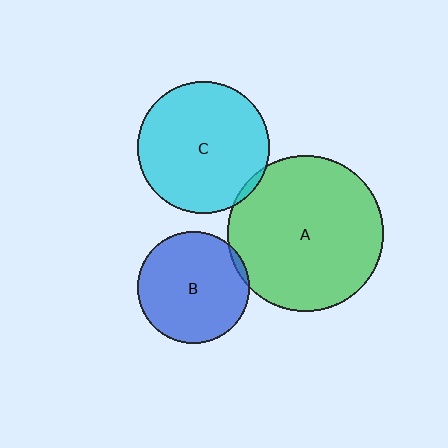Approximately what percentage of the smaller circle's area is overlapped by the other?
Approximately 5%.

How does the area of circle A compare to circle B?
Approximately 2.0 times.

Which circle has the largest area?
Circle A (green).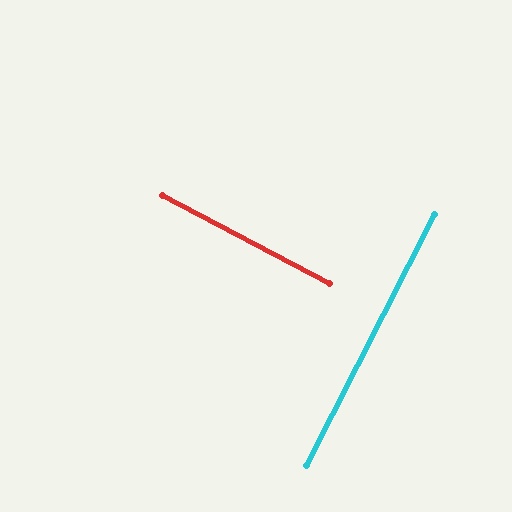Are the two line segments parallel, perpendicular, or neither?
Perpendicular — they meet at approximately 89°.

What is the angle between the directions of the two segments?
Approximately 89 degrees.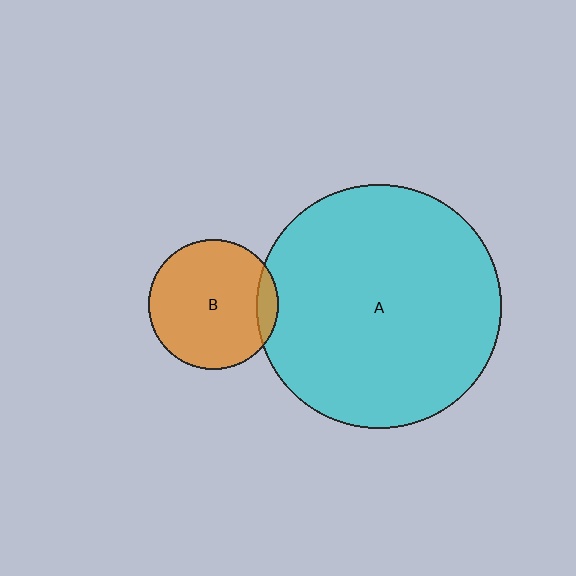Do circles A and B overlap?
Yes.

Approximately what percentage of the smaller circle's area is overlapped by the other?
Approximately 10%.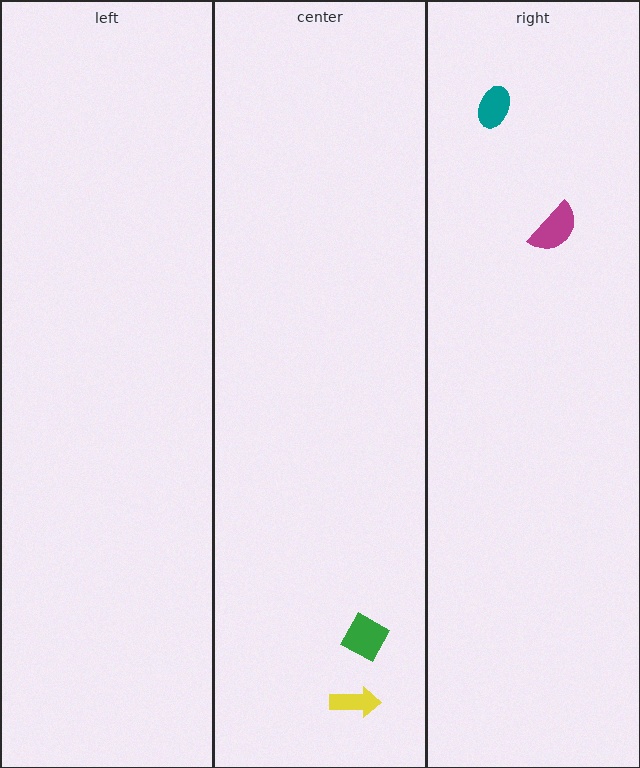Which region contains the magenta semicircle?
The right region.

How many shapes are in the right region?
2.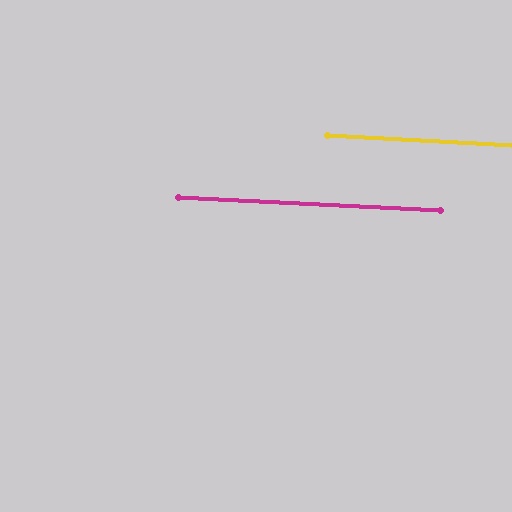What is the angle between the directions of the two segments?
Approximately 0 degrees.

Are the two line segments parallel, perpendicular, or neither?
Parallel — their directions differ by only 0.1°.